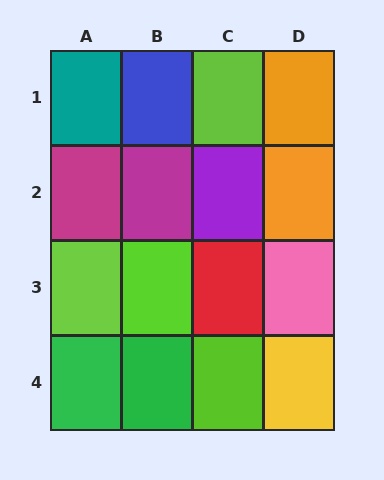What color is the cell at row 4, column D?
Yellow.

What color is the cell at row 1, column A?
Teal.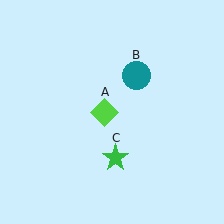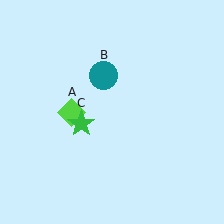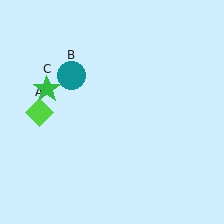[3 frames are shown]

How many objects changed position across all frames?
3 objects changed position: lime diamond (object A), teal circle (object B), green star (object C).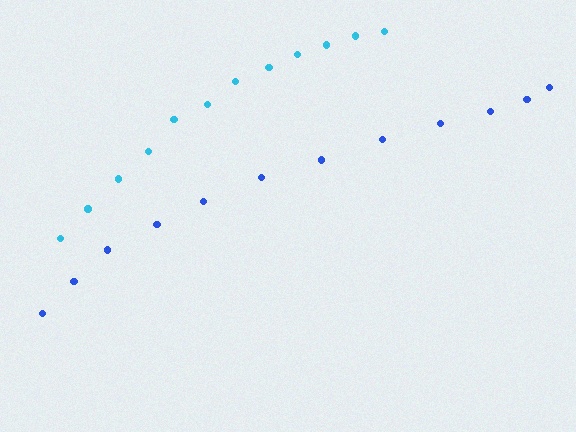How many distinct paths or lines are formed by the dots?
There are 2 distinct paths.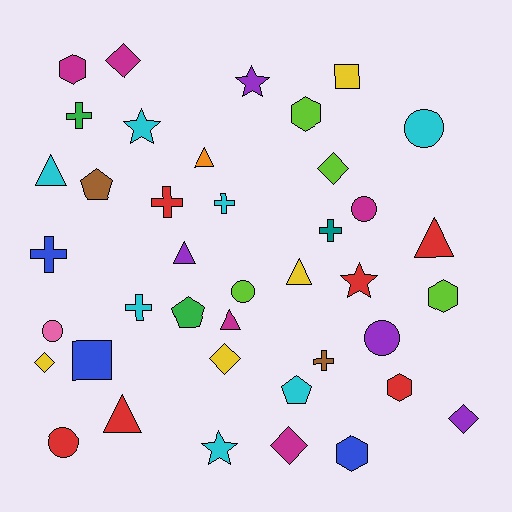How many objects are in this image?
There are 40 objects.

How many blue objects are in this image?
There are 3 blue objects.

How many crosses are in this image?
There are 7 crosses.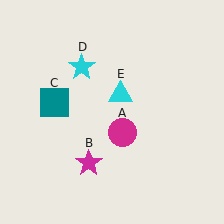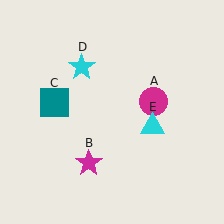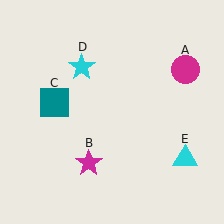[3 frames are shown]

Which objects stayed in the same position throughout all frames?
Magenta star (object B) and teal square (object C) and cyan star (object D) remained stationary.